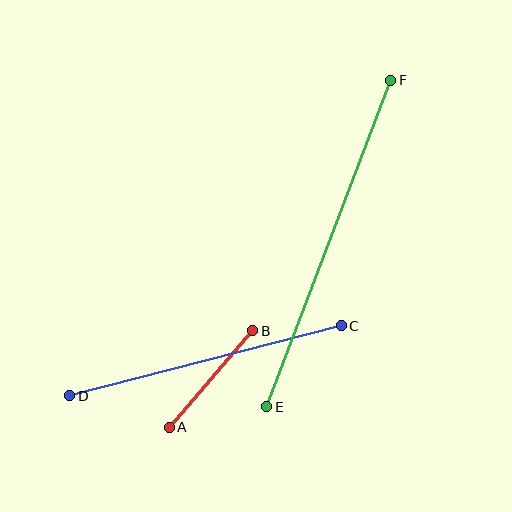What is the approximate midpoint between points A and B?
The midpoint is at approximately (211, 379) pixels.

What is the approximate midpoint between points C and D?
The midpoint is at approximately (206, 361) pixels.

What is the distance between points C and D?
The distance is approximately 280 pixels.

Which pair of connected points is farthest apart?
Points E and F are farthest apart.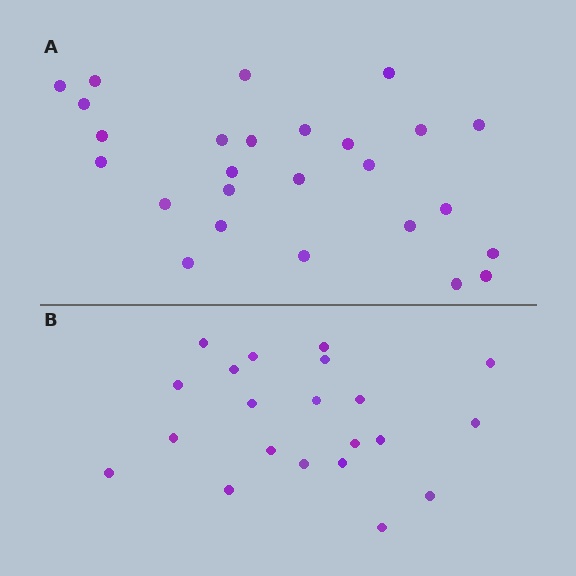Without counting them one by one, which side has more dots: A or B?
Region A (the top region) has more dots.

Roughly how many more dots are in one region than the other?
Region A has about 5 more dots than region B.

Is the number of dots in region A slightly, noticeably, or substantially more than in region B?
Region A has only slightly more — the two regions are fairly close. The ratio is roughly 1.2 to 1.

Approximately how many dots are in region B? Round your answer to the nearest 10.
About 20 dots. (The exact count is 21, which rounds to 20.)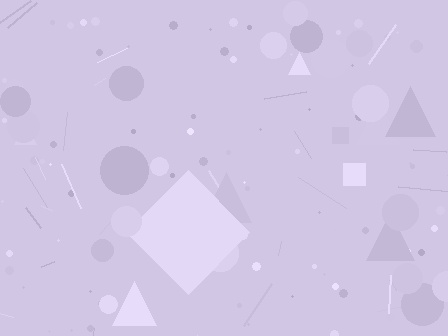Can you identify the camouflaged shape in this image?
The camouflaged shape is a diamond.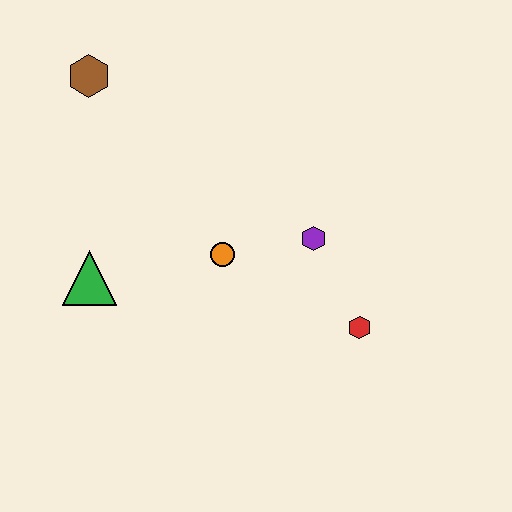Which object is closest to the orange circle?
The purple hexagon is closest to the orange circle.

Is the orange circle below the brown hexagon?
Yes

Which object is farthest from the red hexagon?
The brown hexagon is farthest from the red hexagon.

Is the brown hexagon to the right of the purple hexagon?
No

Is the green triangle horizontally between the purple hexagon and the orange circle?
No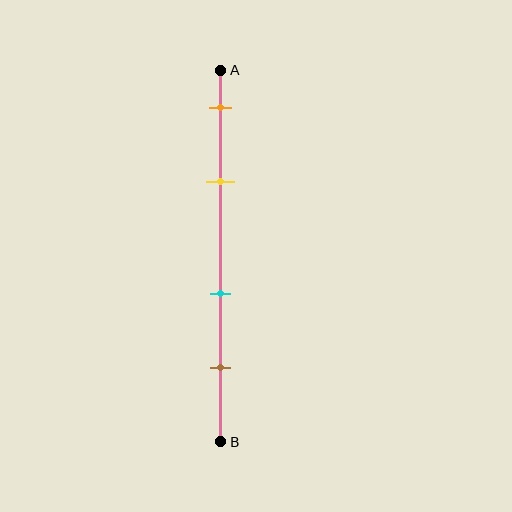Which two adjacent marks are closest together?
The orange and yellow marks are the closest adjacent pair.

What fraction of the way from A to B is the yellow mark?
The yellow mark is approximately 30% (0.3) of the way from A to B.